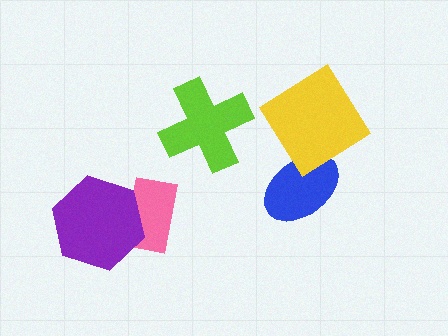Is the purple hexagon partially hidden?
No, no other shape covers it.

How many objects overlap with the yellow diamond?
1 object overlaps with the yellow diamond.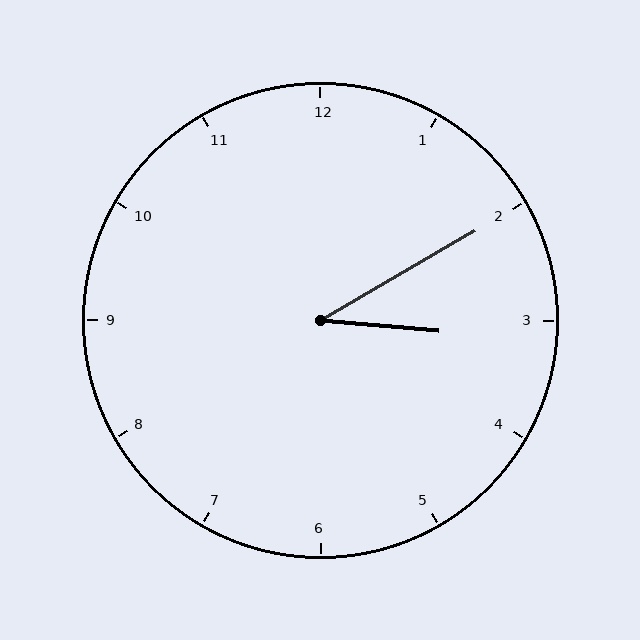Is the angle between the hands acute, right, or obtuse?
It is acute.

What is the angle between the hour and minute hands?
Approximately 35 degrees.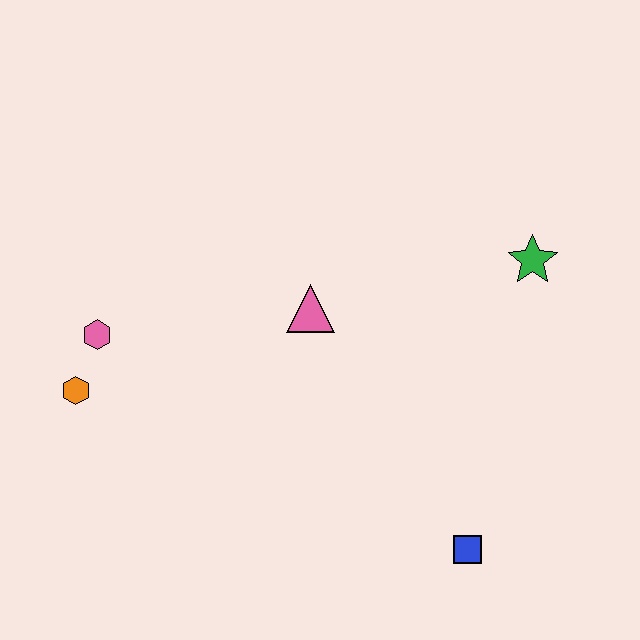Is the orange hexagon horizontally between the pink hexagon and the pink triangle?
No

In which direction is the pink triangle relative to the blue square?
The pink triangle is above the blue square.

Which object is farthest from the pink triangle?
The blue square is farthest from the pink triangle.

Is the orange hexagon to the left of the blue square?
Yes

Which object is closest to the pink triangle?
The pink hexagon is closest to the pink triangle.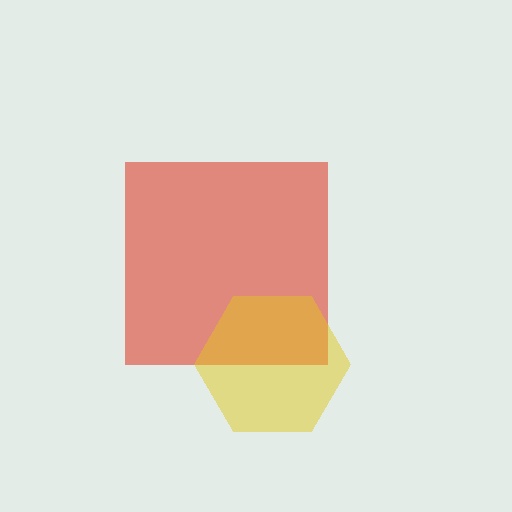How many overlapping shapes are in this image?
There are 2 overlapping shapes in the image.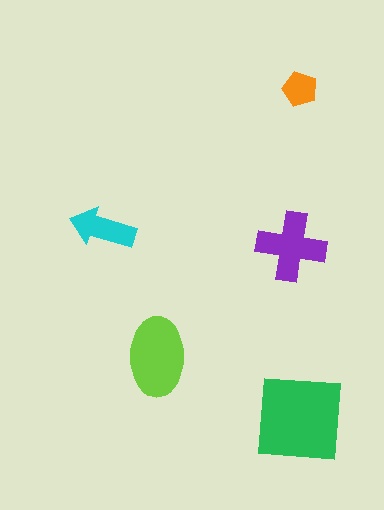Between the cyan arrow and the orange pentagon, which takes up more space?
The cyan arrow.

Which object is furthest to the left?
The cyan arrow is leftmost.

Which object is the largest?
The green square.